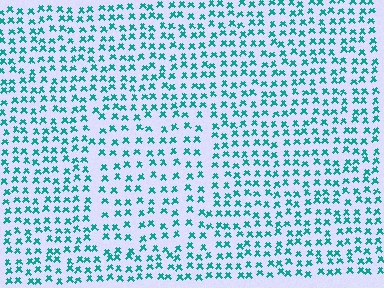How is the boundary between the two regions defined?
The boundary is defined by a change in element density (approximately 1.4x ratio). All elements are the same color, size, and shape.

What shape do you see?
I see a rectangle.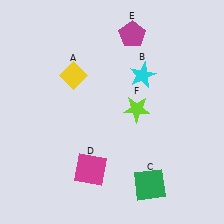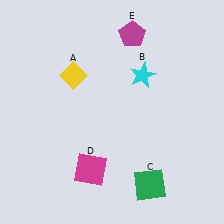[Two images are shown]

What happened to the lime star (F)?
The lime star (F) was removed in Image 2. It was in the top-right area of Image 1.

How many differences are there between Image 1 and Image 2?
There is 1 difference between the two images.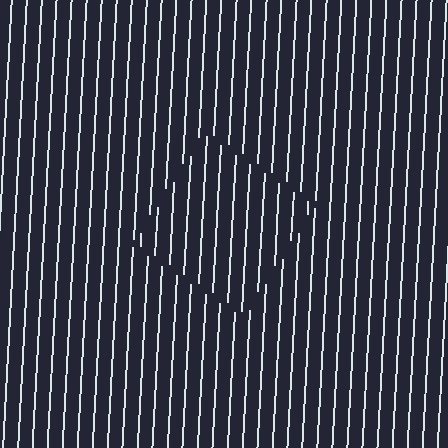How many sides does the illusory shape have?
4 sides — the line-ends trace a square.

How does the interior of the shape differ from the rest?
The interior of the shape contains the same grating, shifted by half a period — the contour is defined by the phase discontinuity where line-ends from the inner and outer gratings abut.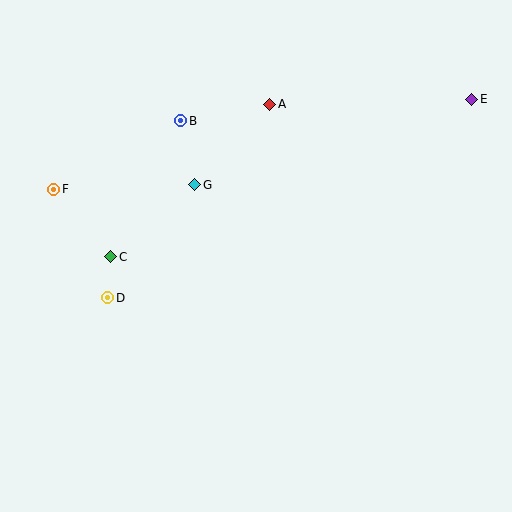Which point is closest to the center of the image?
Point G at (195, 185) is closest to the center.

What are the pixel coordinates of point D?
Point D is at (108, 298).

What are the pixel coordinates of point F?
Point F is at (54, 189).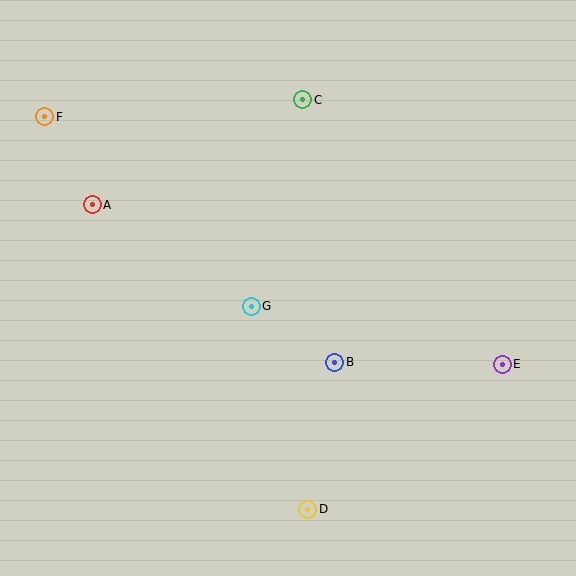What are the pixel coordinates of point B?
Point B is at (335, 362).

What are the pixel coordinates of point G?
Point G is at (251, 306).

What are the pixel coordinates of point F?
Point F is at (45, 117).